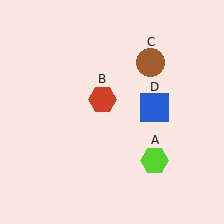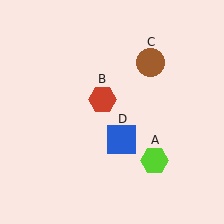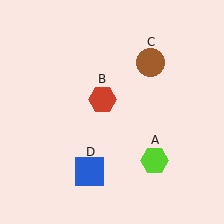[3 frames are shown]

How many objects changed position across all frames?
1 object changed position: blue square (object D).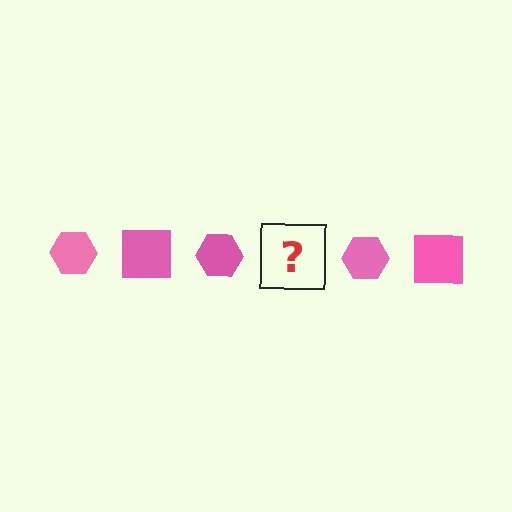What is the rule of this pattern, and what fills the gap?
The rule is that the pattern cycles through hexagon, square shapes in pink. The gap should be filled with a pink square.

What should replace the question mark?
The question mark should be replaced with a pink square.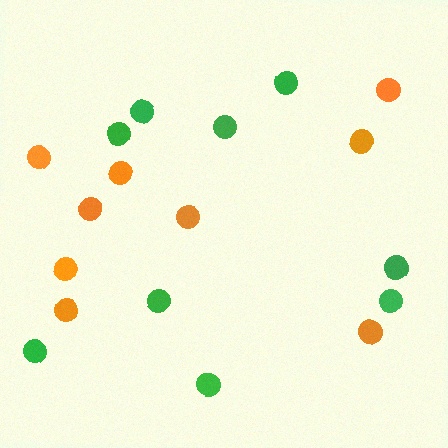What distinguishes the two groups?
There are 2 groups: one group of green circles (9) and one group of orange circles (9).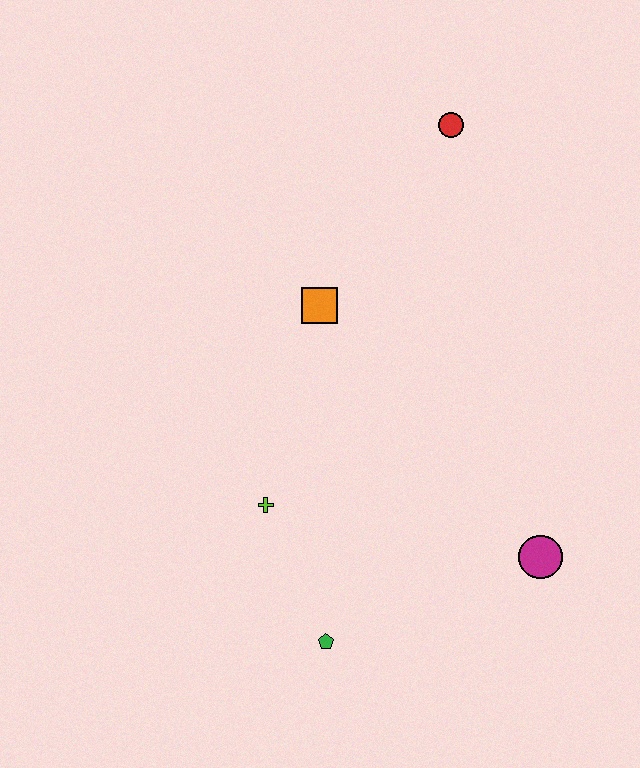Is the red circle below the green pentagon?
No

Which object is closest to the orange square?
The lime cross is closest to the orange square.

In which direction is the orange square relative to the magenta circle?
The orange square is above the magenta circle.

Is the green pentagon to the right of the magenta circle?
No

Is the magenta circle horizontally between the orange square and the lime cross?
No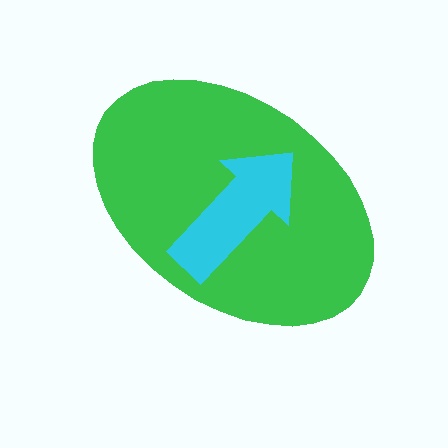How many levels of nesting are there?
2.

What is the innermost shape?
The cyan arrow.